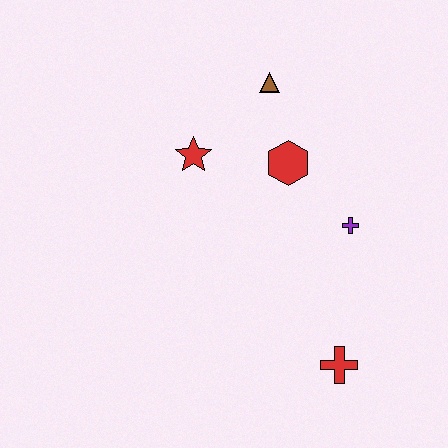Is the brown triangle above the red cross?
Yes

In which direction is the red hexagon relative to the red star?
The red hexagon is to the right of the red star.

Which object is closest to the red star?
The red hexagon is closest to the red star.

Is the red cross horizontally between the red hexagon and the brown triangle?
No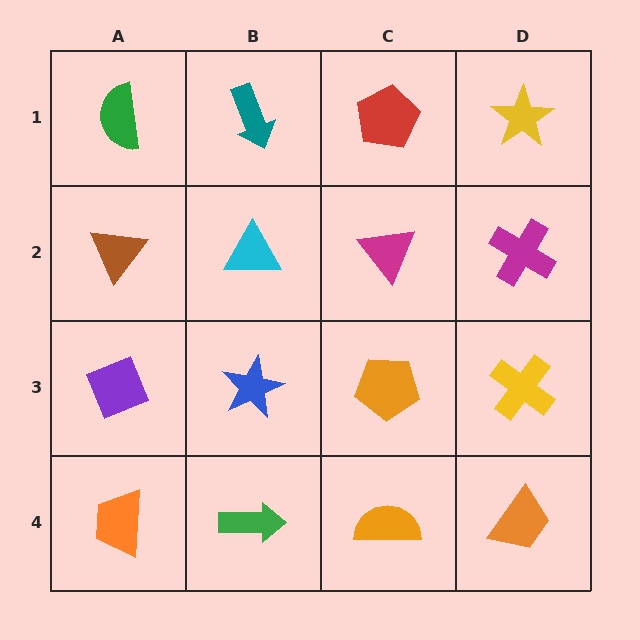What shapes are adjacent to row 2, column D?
A yellow star (row 1, column D), a yellow cross (row 3, column D), a magenta triangle (row 2, column C).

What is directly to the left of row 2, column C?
A cyan triangle.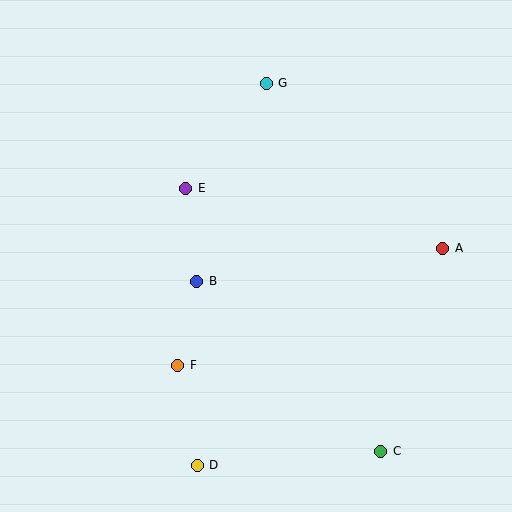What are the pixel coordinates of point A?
Point A is at (443, 248).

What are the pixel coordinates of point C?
Point C is at (381, 451).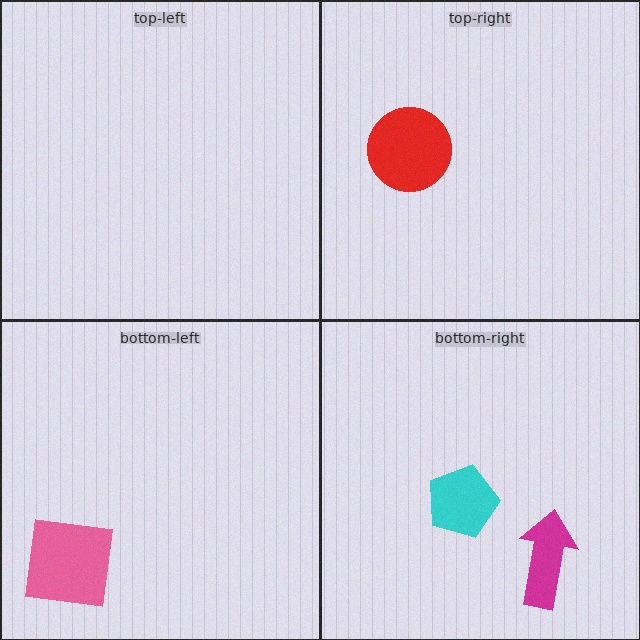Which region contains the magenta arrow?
The bottom-right region.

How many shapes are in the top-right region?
1.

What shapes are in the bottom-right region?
The magenta arrow, the cyan pentagon.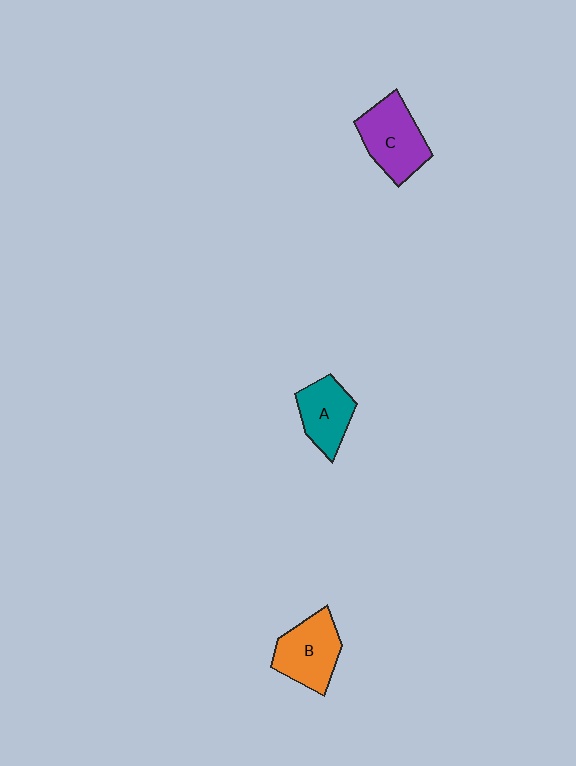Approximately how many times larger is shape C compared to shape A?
Approximately 1.3 times.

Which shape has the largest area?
Shape C (purple).